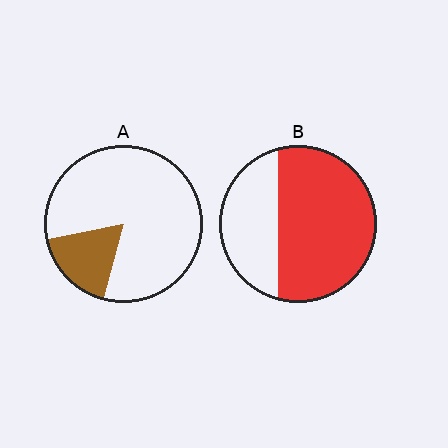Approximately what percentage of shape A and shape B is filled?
A is approximately 20% and B is approximately 65%.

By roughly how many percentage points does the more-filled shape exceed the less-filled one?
By roughly 50 percentage points (B over A).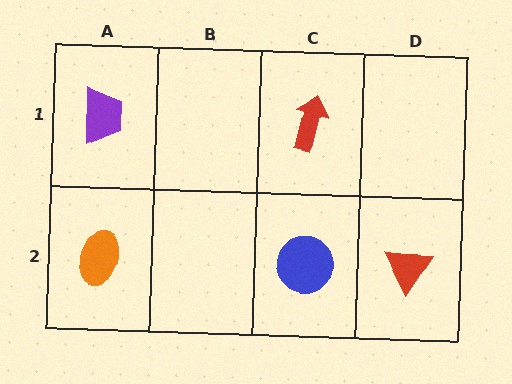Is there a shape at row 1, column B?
No, that cell is empty.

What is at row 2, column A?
An orange ellipse.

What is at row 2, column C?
A blue circle.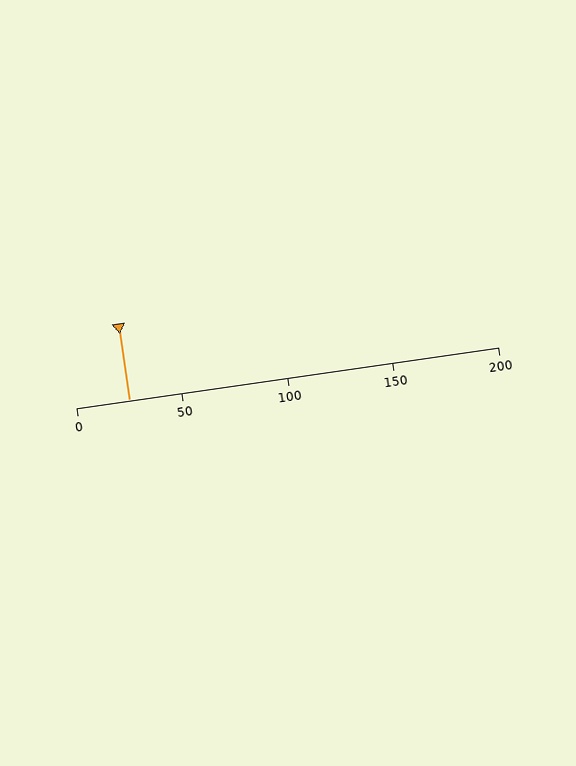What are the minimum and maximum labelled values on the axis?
The axis runs from 0 to 200.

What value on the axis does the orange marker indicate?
The marker indicates approximately 25.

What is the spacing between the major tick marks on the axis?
The major ticks are spaced 50 apart.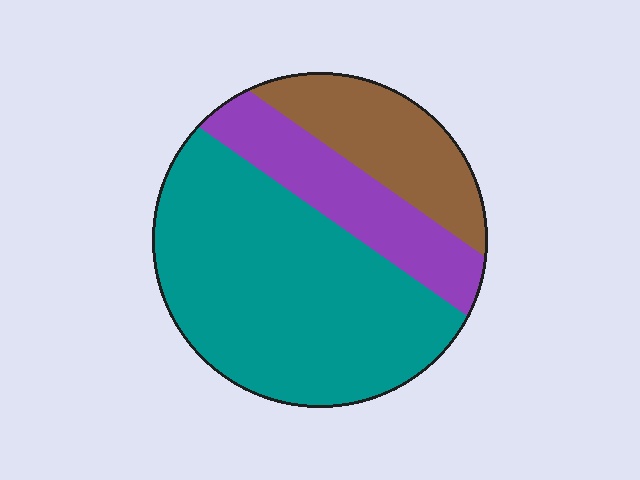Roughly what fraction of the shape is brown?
Brown covers around 20% of the shape.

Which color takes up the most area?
Teal, at roughly 60%.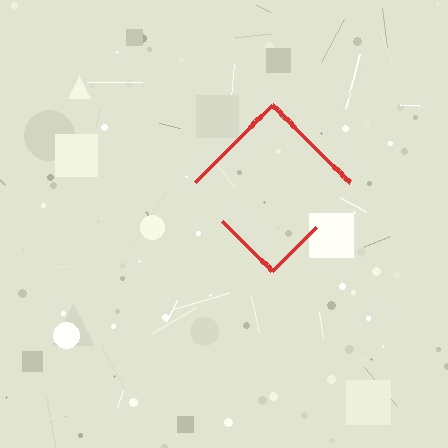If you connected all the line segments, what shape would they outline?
They would outline a diamond.